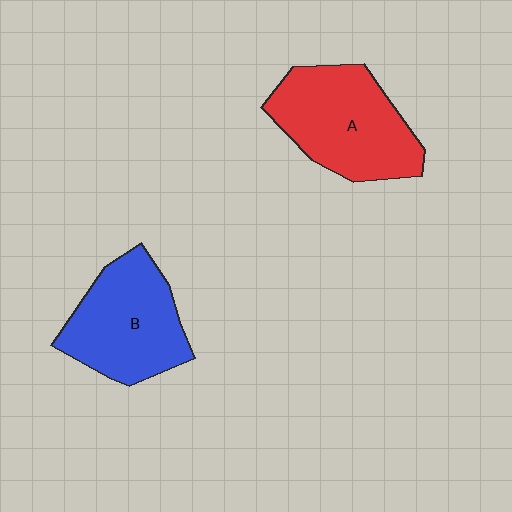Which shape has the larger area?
Shape A (red).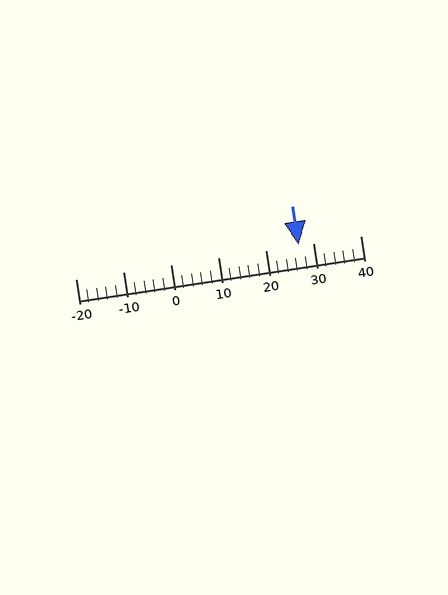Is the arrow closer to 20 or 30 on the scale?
The arrow is closer to 30.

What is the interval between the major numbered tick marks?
The major tick marks are spaced 10 units apart.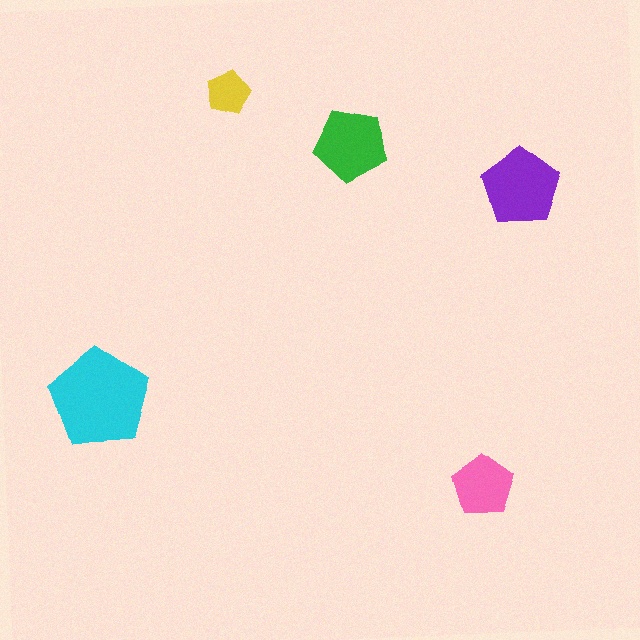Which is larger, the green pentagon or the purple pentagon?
The purple one.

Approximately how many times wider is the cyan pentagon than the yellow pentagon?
About 2.5 times wider.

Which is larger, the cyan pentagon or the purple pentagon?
The cyan one.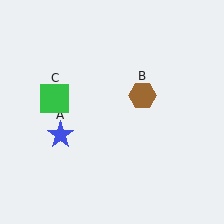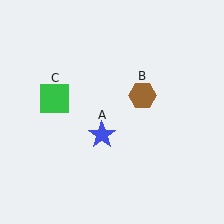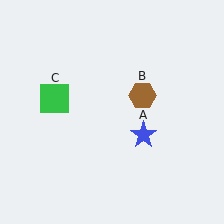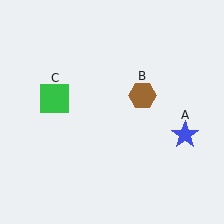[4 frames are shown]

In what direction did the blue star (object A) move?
The blue star (object A) moved right.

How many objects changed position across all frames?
1 object changed position: blue star (object A).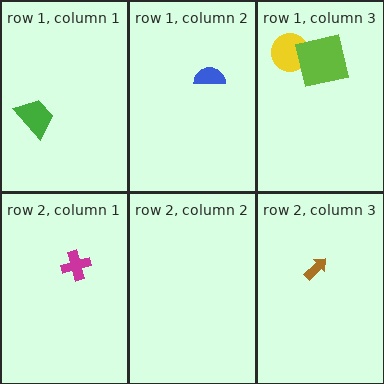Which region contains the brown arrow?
The row 2, column 3 region.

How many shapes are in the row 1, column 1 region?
1.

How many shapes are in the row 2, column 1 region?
1.